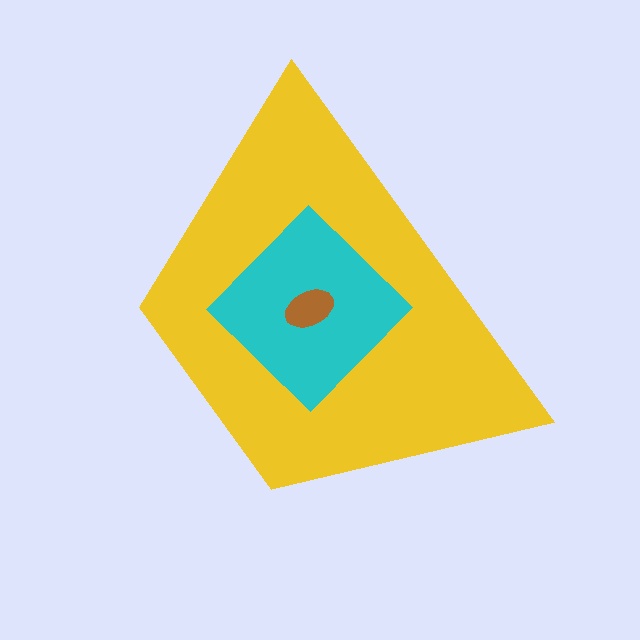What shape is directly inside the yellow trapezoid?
The cyan diamond.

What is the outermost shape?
The yellow trapezoid.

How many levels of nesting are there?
3.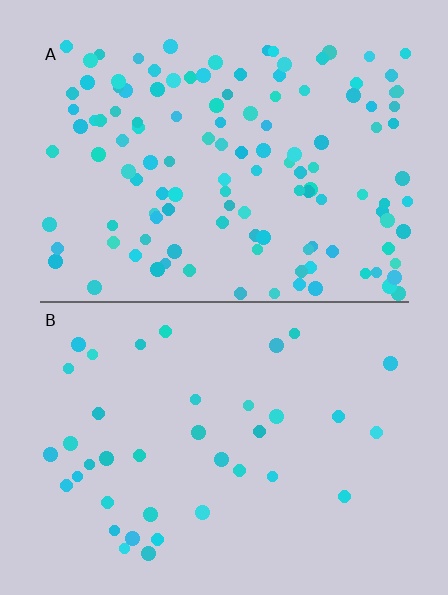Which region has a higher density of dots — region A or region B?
A (the top).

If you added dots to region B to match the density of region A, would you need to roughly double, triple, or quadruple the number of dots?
Approximately triple.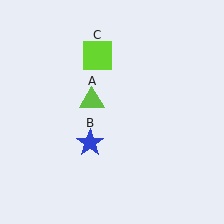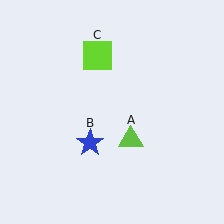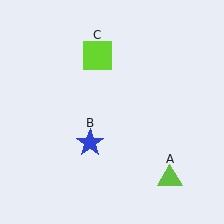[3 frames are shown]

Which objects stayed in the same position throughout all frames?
Blue star (object B) and lime square (object C) remained stationary.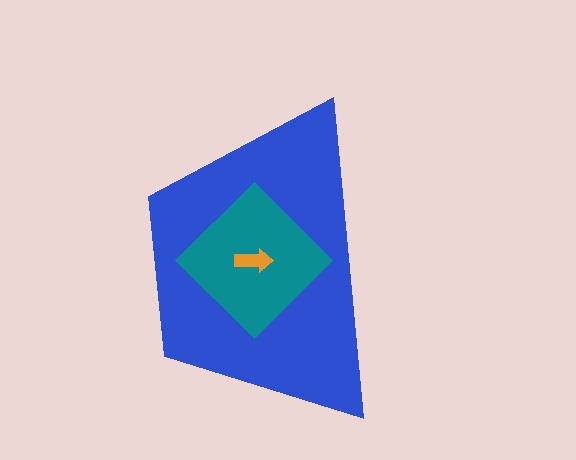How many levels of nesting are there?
3.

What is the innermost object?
The orange arrow.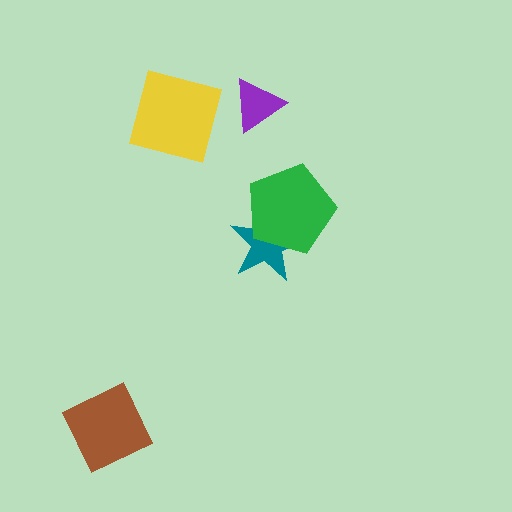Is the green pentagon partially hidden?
No, no other shape covers it.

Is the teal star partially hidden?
Yes, it is partially covered by another shape.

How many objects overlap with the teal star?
1 object overlaps with the teal star.